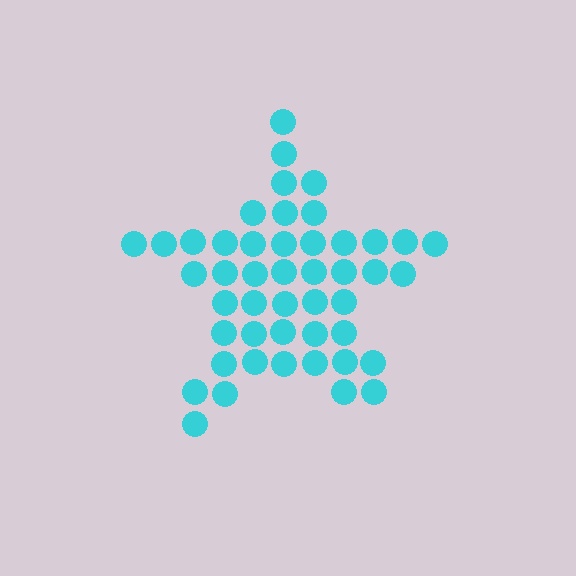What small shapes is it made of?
It is made of small circles.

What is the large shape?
The large shape is a star.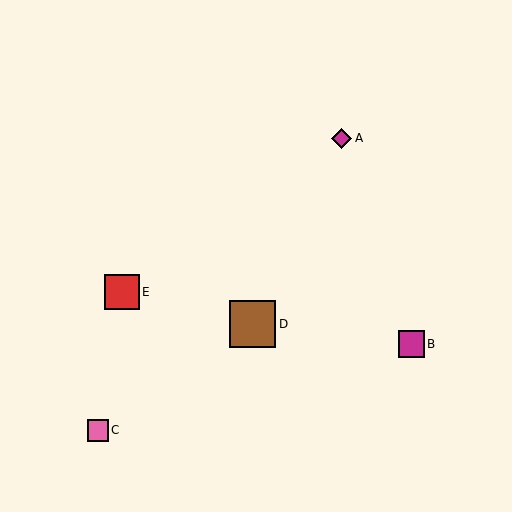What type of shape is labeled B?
Shape B is a magenta square.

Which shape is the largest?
The brown square (labeled D) is the largest.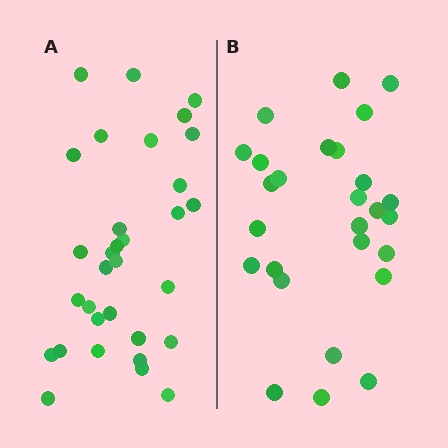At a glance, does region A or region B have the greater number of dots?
Region A (the left region) has more dots.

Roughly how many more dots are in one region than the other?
Region A has about 5 more dots than region B.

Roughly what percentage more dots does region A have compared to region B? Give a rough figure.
About 20% more.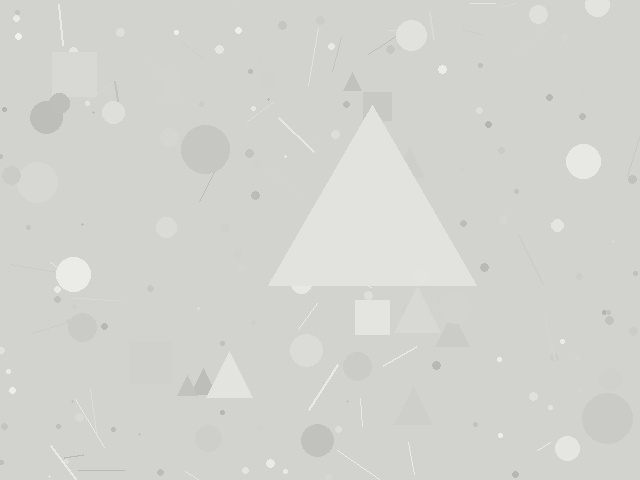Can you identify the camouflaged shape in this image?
The camouflaged shape is a triangle.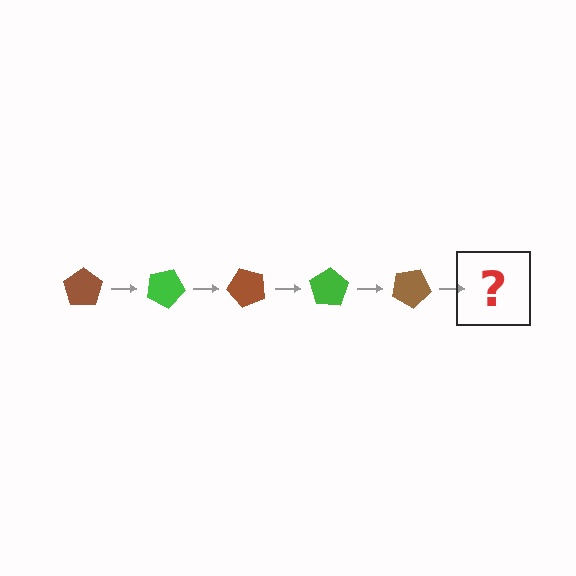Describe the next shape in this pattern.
It should be a green pentagon, rotated 125 degrees from the start.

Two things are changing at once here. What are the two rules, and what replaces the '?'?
The two rules are that it rotates 25 degrees each step and the color cycles through brown and green. The '?' should be a green pentagon, rotated 125 degrees from the start.